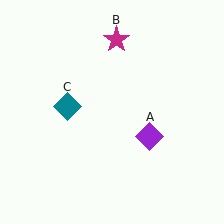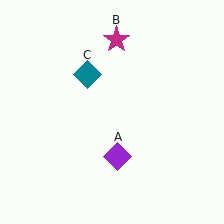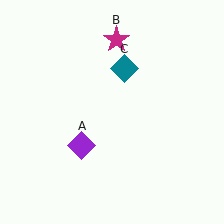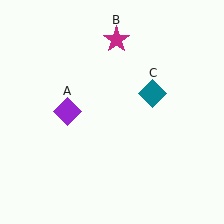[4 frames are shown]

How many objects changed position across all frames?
2 objects changed position: purple diamond (object A), teal diamond (object C).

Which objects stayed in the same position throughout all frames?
Magenta star (object B) remained stationary.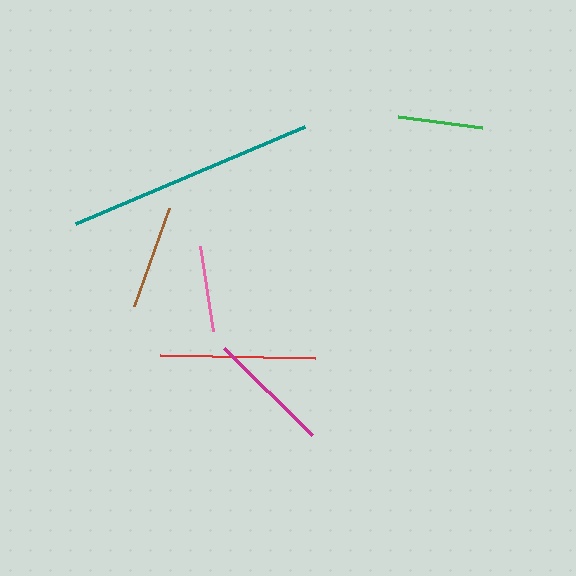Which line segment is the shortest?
The green line is the shortest at approximately 85 pixels.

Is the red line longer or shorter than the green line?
The red line is longer than the green line.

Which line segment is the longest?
The teal line is the longest at approximately 249 pixels.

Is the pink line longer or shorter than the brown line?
The brown line is longer than the pink line.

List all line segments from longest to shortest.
From longest to shortest: teal, red, magenta, brown, pink, green.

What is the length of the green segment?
The green segment is approximately 85 pixels long.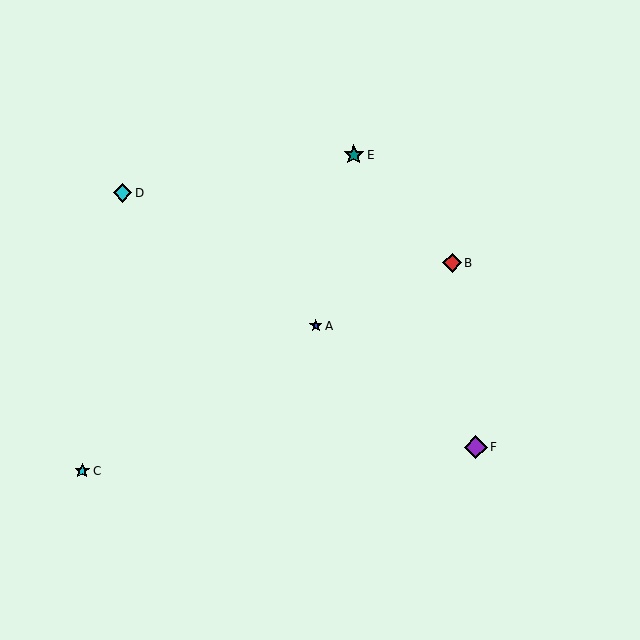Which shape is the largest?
The purple diamond (labeled F) is the largest.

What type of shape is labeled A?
Shape A is a blue star.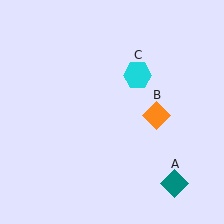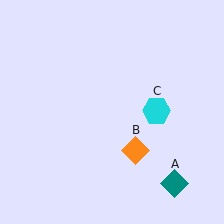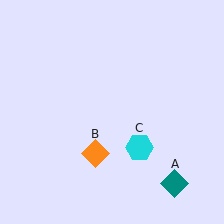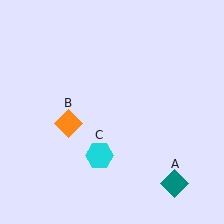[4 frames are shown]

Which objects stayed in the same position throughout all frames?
Teal diamond (object A) remained stationary.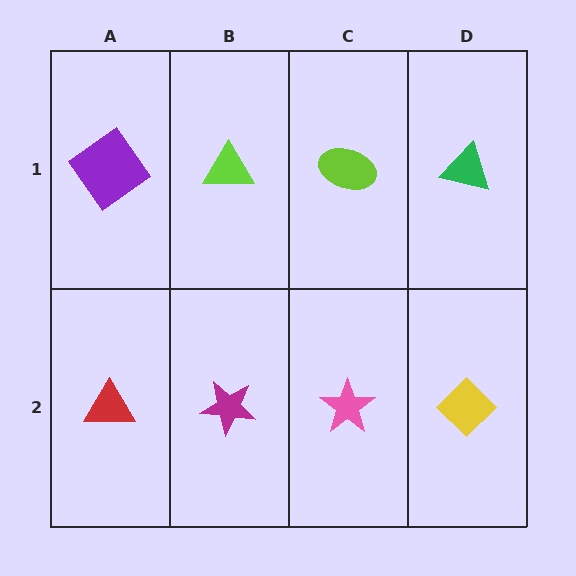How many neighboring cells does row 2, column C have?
3.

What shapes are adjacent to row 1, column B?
A magenta star (row 2, column B), a purple diamond (row 1, column A), a lime ellipse (row 1, column C).